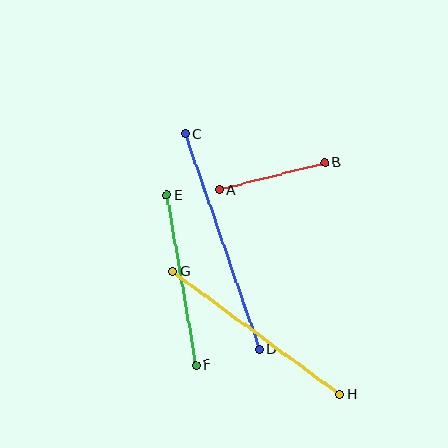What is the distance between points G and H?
The distance is approximately 207 pixels.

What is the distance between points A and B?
The distance is approximately 109 pixels.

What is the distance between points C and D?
The distance is approximately 228 pixels.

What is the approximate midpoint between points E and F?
The midpoint is at approximately (181, 280) pixels.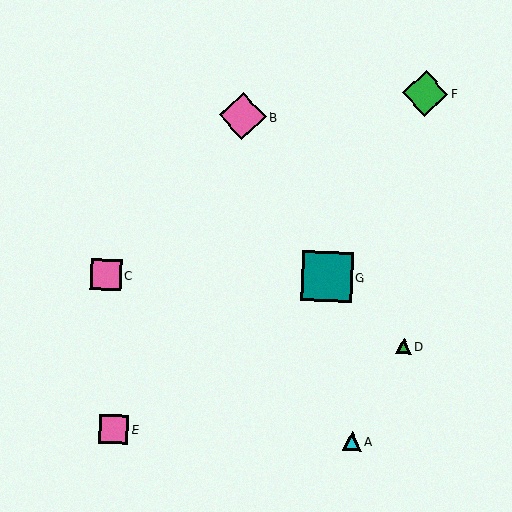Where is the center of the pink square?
The center of the pink square is at (106, 275).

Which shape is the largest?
The teal square (labeled G) is the largest.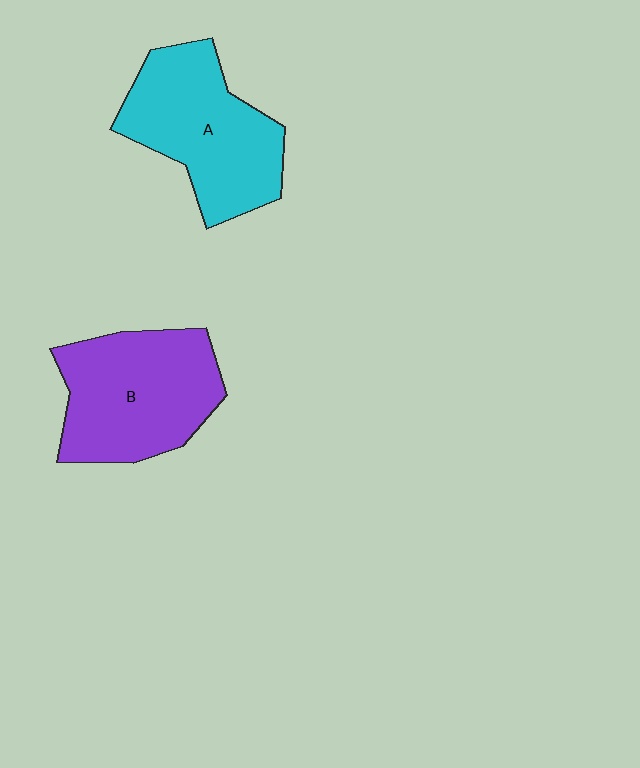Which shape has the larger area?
Shape B (purple).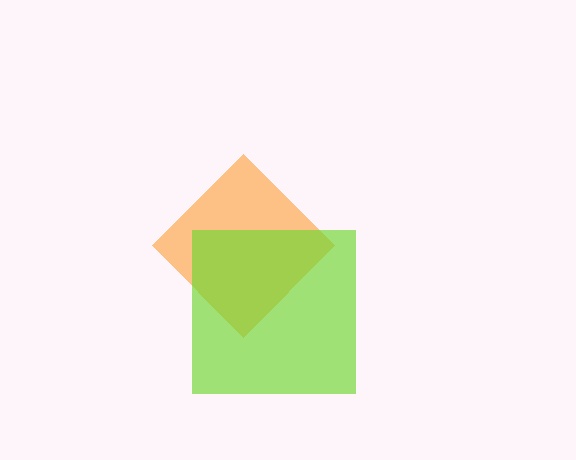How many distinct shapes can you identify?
There are 2 distinct shapes: an orange diamond, a lime square.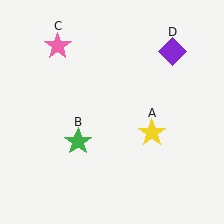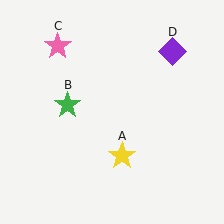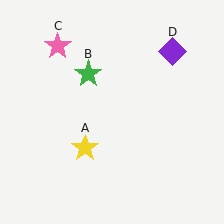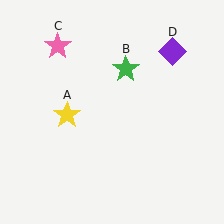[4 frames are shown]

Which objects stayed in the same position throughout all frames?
Pink star (object C) and purple diamond (object D) remained stationary.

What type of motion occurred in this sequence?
The yellow star (object A), green star (object B) rotated clockwise around the center of the scene.